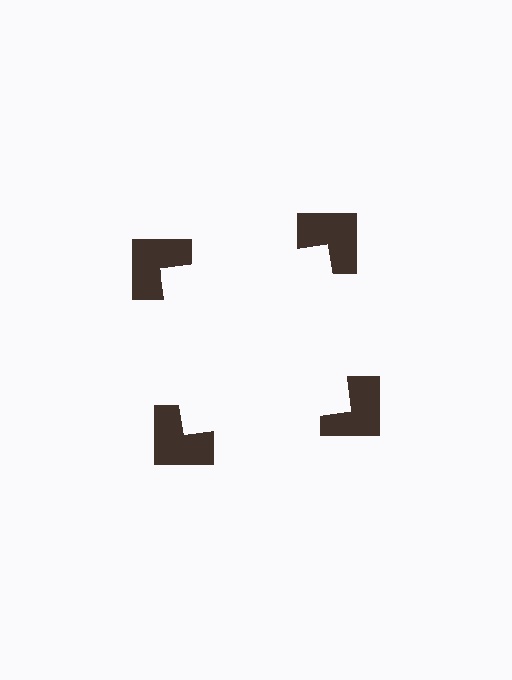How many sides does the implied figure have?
4 sides.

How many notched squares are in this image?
There are 4 — one at each vertex of the illusory square.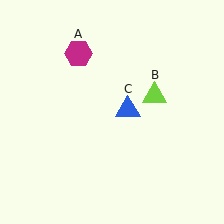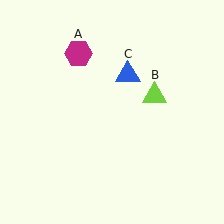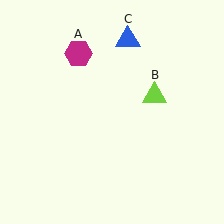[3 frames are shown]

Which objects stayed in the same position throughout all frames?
Magenta hexagon (object A) and lime triangle (object B) remained stationary.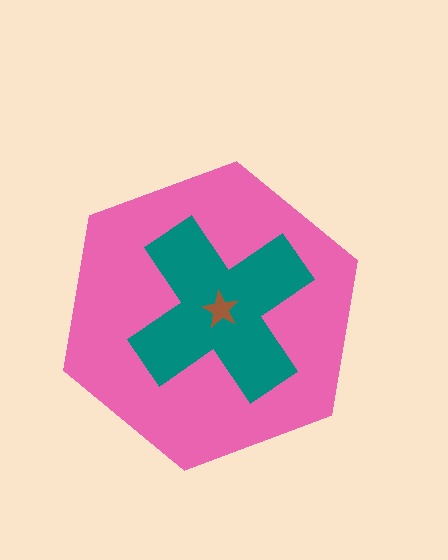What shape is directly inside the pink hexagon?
The teal cross.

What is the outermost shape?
The pink hexagon.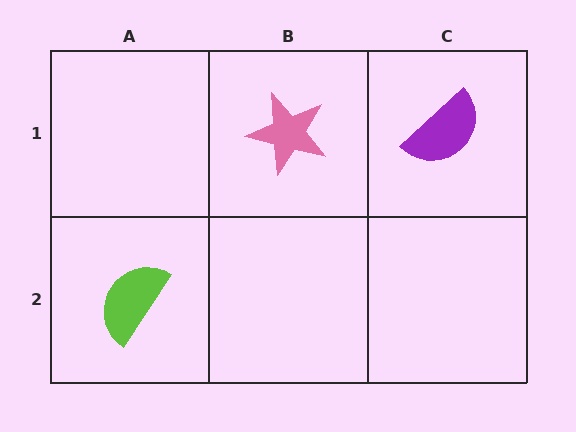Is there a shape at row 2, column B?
No, that cell is empty.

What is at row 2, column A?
A lime semicircle.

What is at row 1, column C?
A purple semicircle.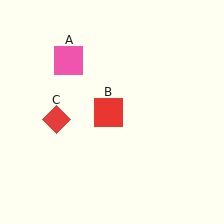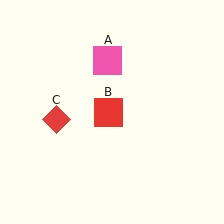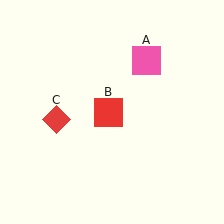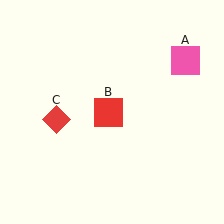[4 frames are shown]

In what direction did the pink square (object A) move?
The pink square (object A) moved right.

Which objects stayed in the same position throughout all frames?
Red square (object B) and red diamond (object C) remained stationary.